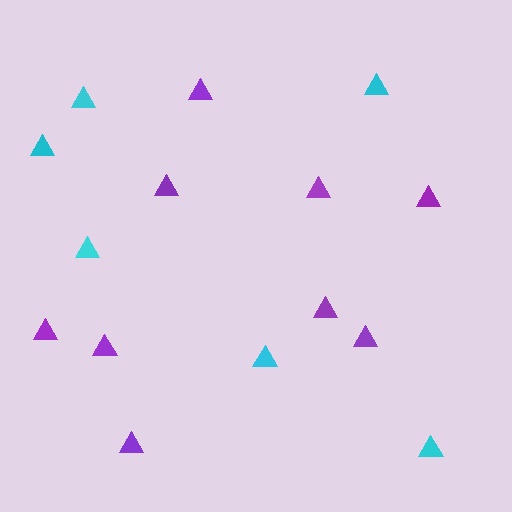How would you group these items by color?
There are 2 groups: one group of cyan triangles (6) and one group of purple triangles (9).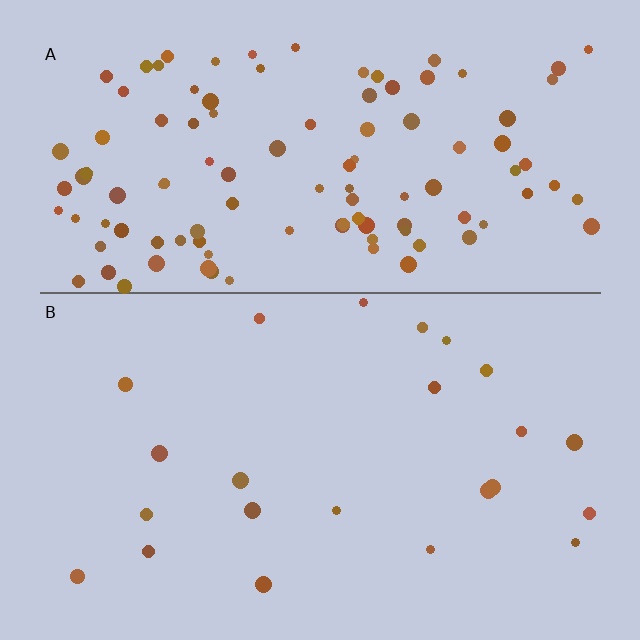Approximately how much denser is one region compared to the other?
Approximately 4.8× — region A over region B.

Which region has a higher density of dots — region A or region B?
A (the top).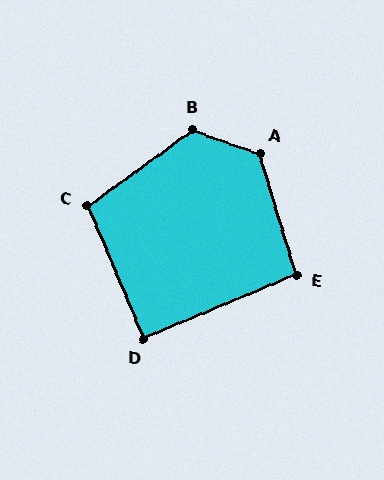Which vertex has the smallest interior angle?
D, at approximately 90 degrees.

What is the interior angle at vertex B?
Approximately 125 degrees (obtuse).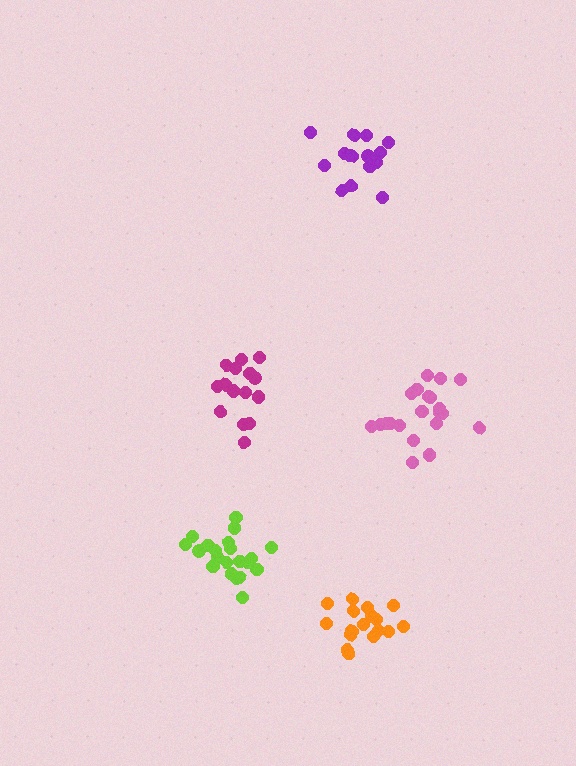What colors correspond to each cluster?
The clusters are colored: orange, pink, lime, magenta, purple.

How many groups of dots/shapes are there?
There are 5 groups.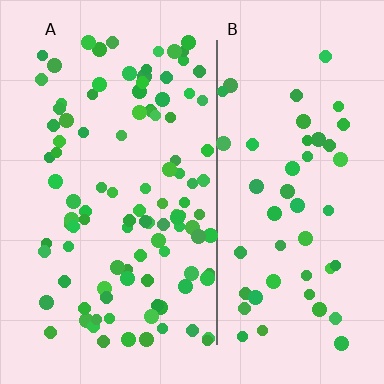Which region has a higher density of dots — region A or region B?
A (the left).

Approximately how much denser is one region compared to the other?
Approximately 2.1× — region A over region B.